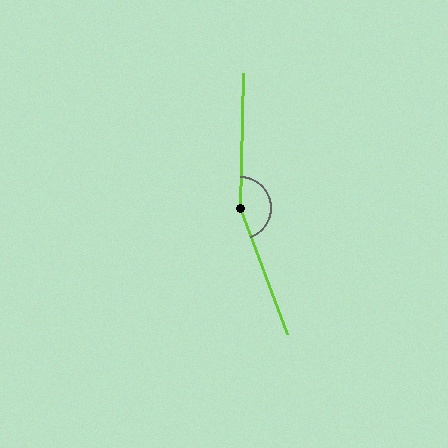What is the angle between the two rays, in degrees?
Approximately 158 degrees.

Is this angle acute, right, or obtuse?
It is obtuse.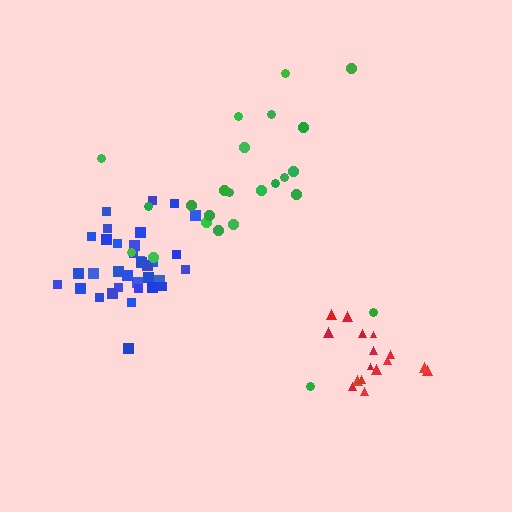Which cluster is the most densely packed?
Blue.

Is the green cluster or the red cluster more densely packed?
Red.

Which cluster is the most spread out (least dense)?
Green.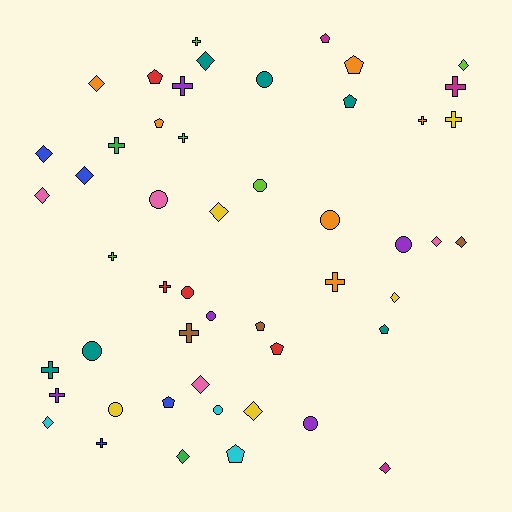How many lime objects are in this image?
There are 5 lime objects.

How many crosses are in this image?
There are 14 crosses.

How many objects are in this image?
There are 50 objects.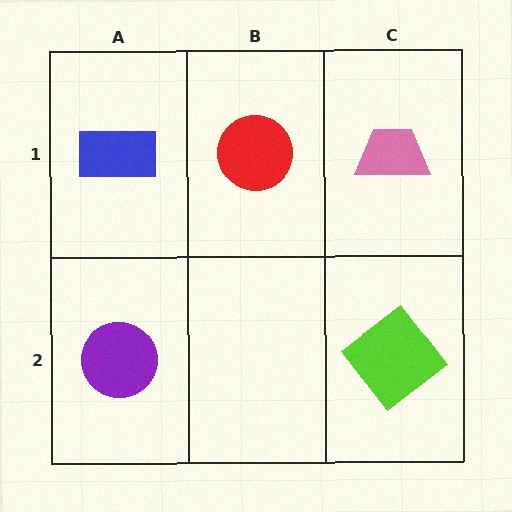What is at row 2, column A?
A purple circle.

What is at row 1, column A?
A blue rectangle.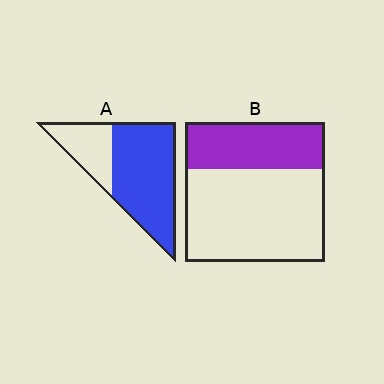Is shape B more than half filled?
No.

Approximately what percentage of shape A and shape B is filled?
A is approximately 70% and B is approximately 35%.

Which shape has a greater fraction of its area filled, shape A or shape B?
Shape A.